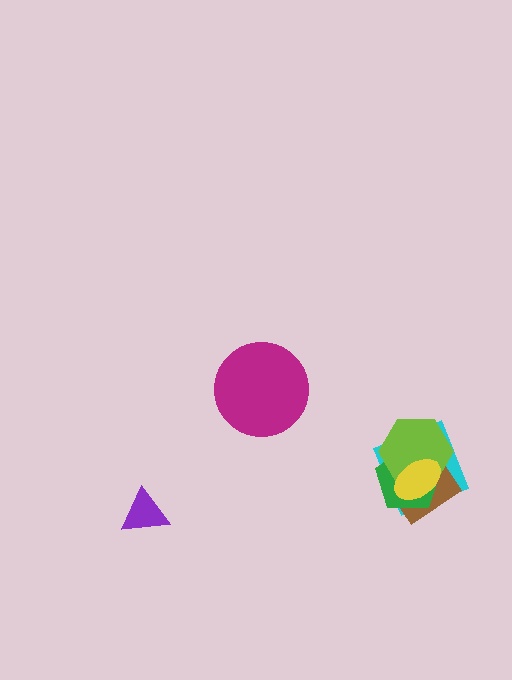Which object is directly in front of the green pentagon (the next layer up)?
The lime hexagon is directly in front of the green pentagon.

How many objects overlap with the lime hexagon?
4 objects overlap with the lime hexagon.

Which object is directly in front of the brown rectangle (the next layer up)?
The green pentagon is directly in front of the brown rectangle.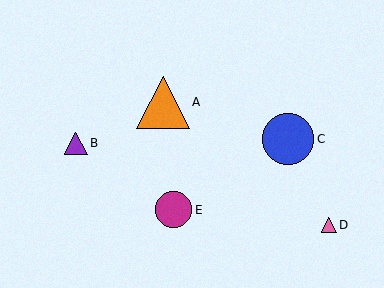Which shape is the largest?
The orange triangle (labeled A) is the largest.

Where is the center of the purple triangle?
The center of the purple triangle is at (76, 143).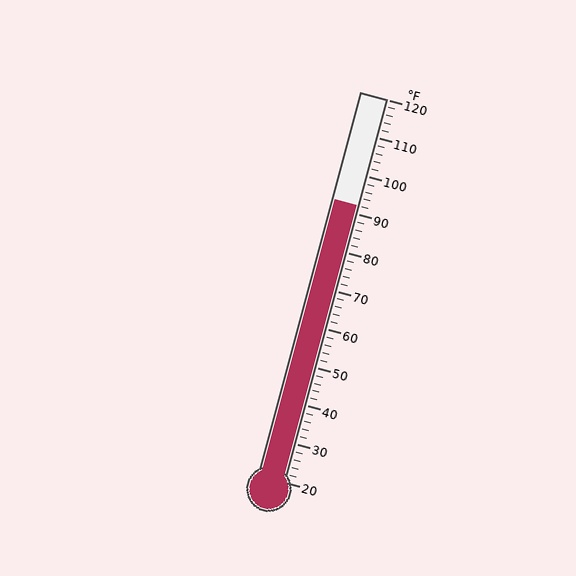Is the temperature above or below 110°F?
The temperature is below 110°F.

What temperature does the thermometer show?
The thermometer shows approximately 92°F.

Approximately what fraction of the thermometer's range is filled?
The thermometer is filled to approximately 70% of its range.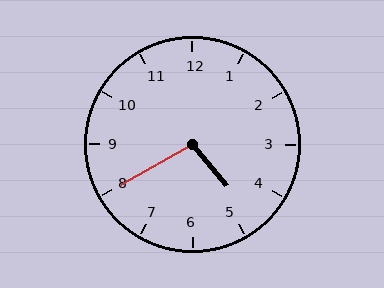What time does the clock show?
4:40.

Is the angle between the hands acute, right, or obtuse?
It is obtuse.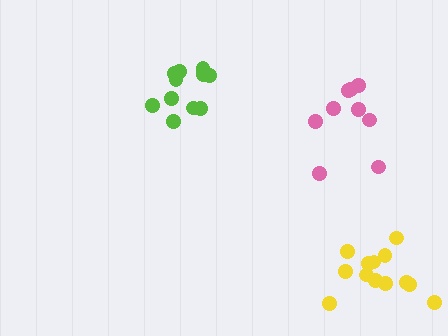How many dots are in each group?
Group 1: 13 dots, Group 2: 9 dots, Group 3: 12 dots (34 total).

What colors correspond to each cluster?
The clusters are colored: yellow, pink, lime.